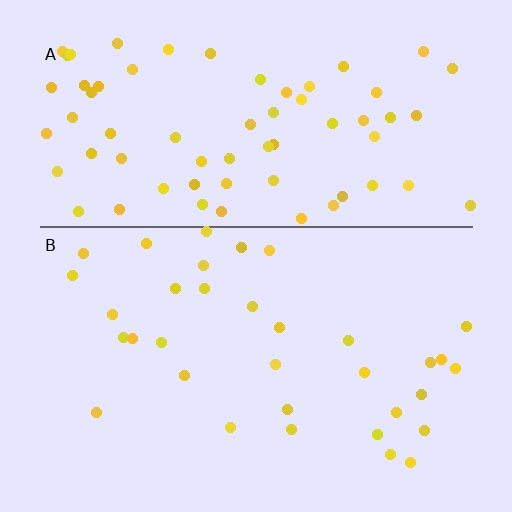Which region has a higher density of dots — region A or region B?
A (the top).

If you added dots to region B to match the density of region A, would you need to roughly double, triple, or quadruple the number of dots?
Approximately double.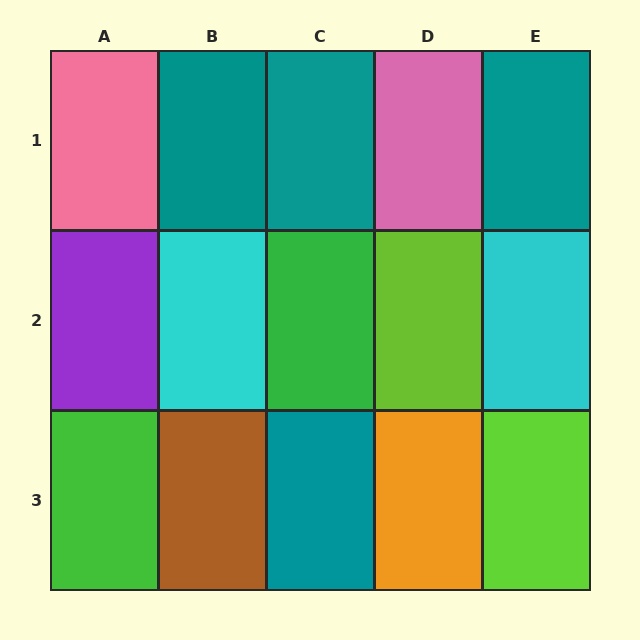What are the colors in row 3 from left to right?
Green, brown, teal, orange, lime.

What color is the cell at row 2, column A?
Purple.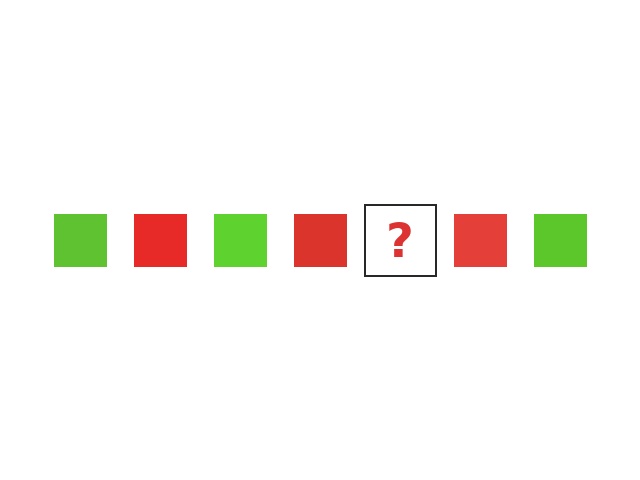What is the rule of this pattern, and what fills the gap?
The rule is that the pattern cycles through lime, red squares. The gap should be filled with a lime square.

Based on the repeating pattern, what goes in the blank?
The blank should be a lime square.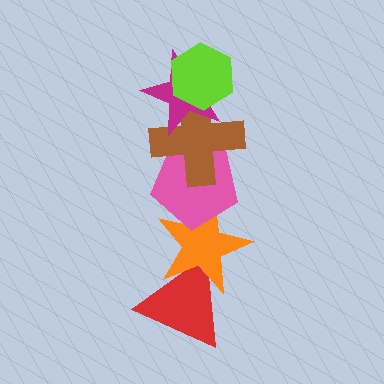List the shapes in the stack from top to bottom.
From top to bottom: the lime hexagon, the magenta star, the brown cross, the pink pentagon, the orange star, the red triangle.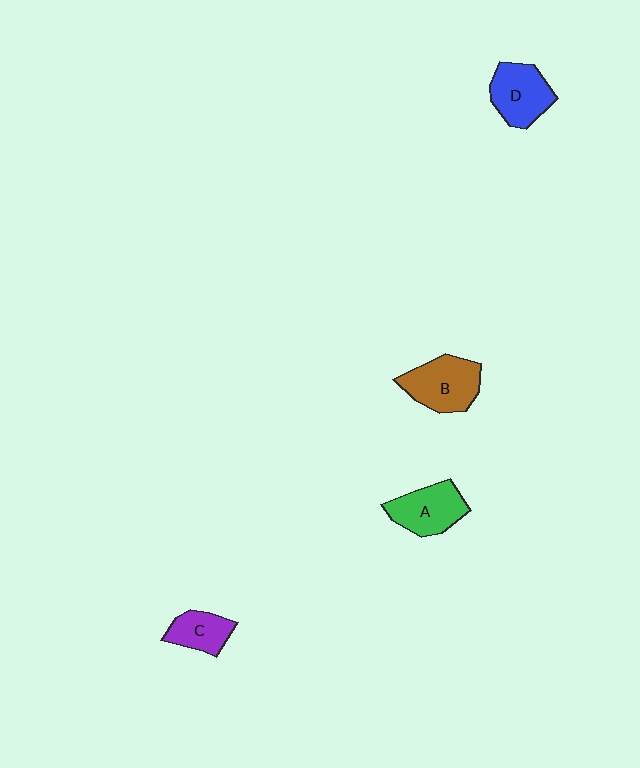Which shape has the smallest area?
Shape C (purple).